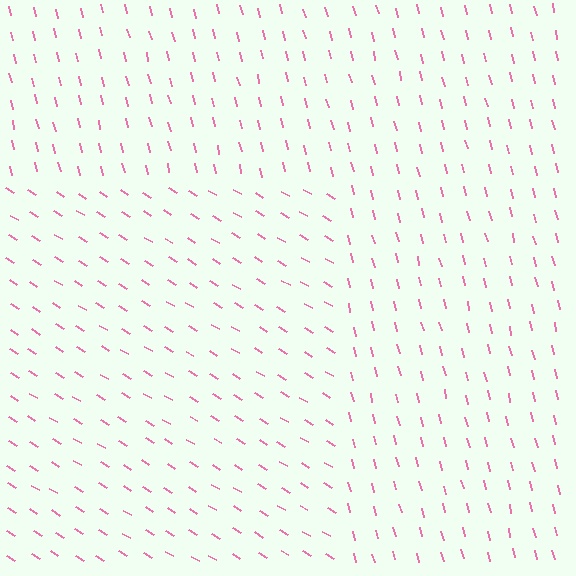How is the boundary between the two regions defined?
The boundary is defined purely by a change in line orientation (approximately 45 degrees difference). All lines are the same color and thickness.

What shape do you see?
I see a rectangle.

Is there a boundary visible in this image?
Yes, there is a texture boundary formed by a change in line orientation.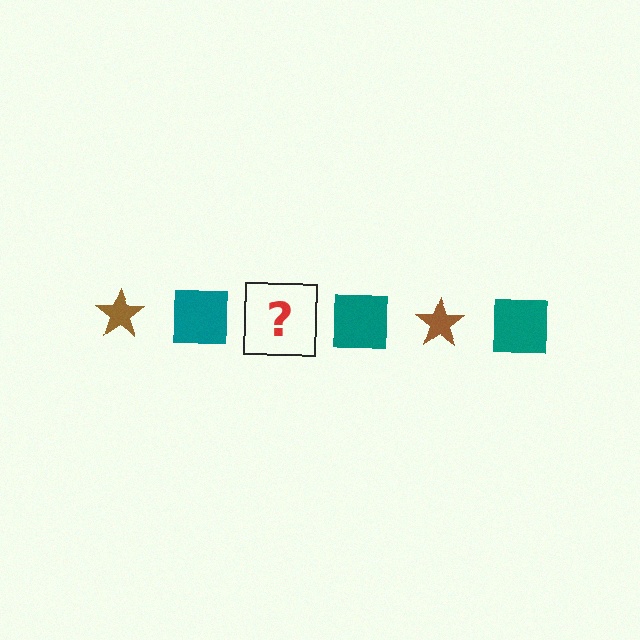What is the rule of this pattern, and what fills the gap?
The rule is that the pattern alternates between brown star and teal square. The gap should be filled with a brown star.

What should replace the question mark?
The question mark should be replaced with a brown star.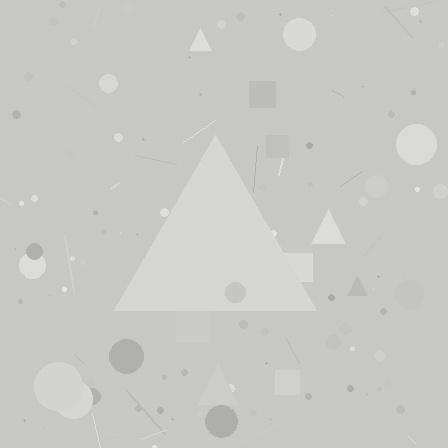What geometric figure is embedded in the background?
A triangle is embedded in the background.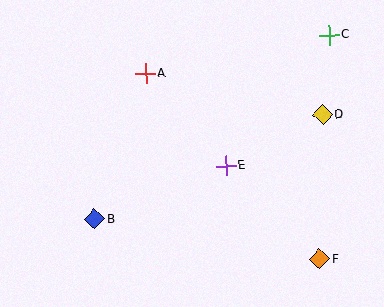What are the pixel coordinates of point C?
Point C is at (329, 35).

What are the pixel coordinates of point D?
Point D is at (323, 115).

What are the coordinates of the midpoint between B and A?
The midpoint between B and A is at (120, 146).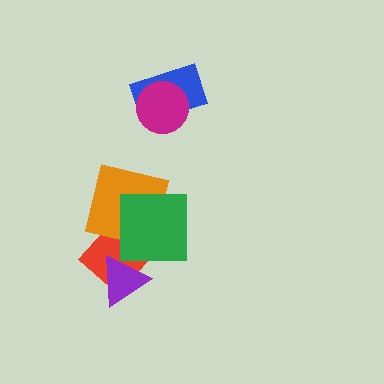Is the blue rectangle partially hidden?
Yes, it is partially covered by another shape.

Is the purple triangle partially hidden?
No, no other shape covers it.